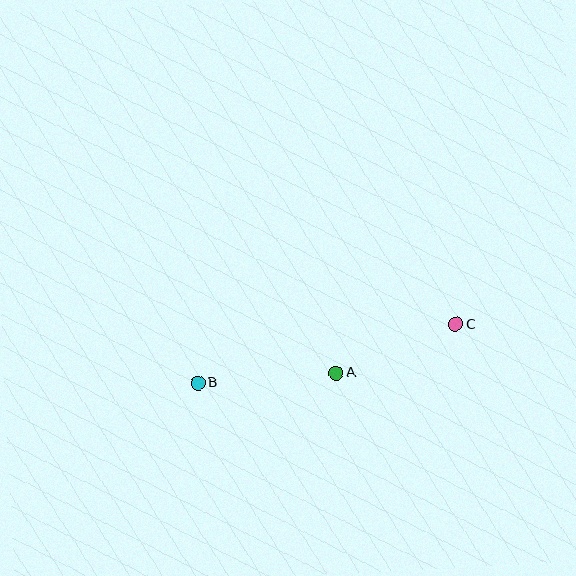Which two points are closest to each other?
Points A and C are closest to each other.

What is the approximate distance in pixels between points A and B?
The distance between A and B is approximately 139 pixels.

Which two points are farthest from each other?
Points B and C are farthest from each other.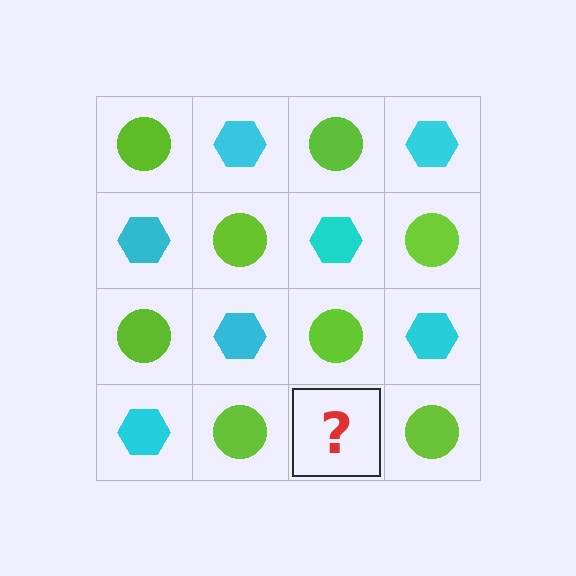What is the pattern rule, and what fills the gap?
The rule is that it alternates lime circle and cyan hexagon in a checkerboard pattern. The gap should be filled with a cyan hexagon.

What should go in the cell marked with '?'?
The missing cell should contain a cyan hexagon.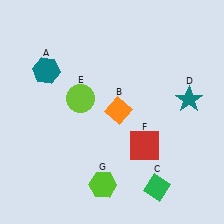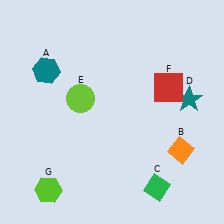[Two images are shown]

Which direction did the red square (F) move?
The red square (F) moved up.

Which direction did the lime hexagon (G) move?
The lime hexagon (G) moved left.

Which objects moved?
The objects that moved are: the orange diamond (B), the red square (F), the lime hexagon (G).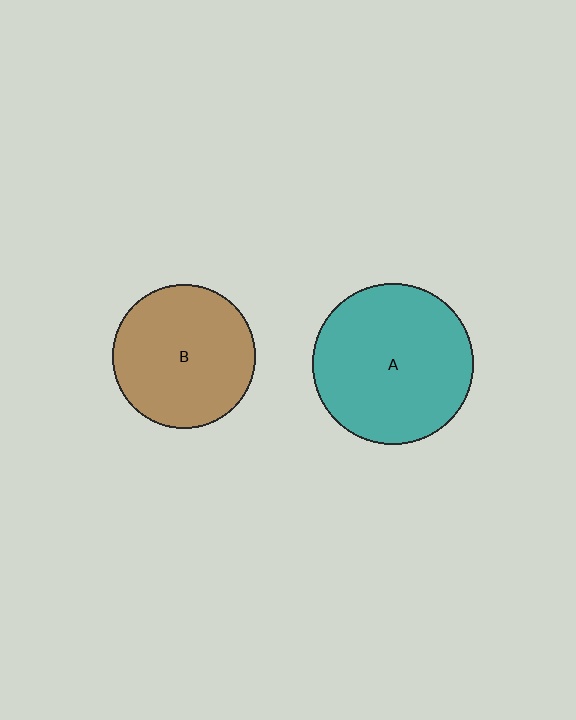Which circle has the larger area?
Circle A (teal).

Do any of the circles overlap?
No, none of the circles overlap.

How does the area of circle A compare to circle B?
Approximately 1.3 times.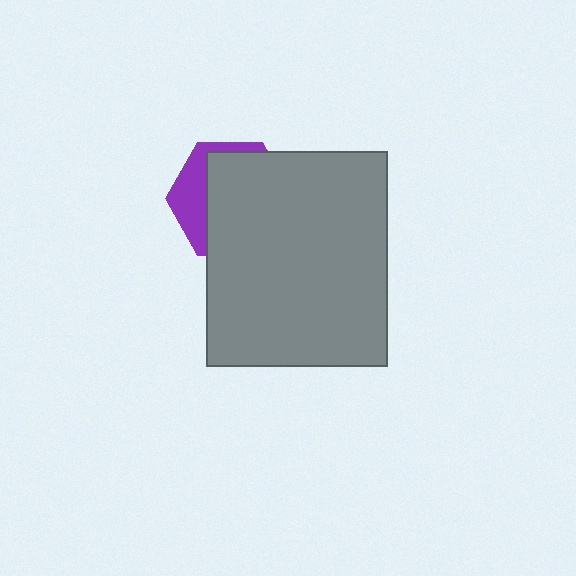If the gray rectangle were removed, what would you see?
You would see the complete purple hexagon.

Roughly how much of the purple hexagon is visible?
A small part of it is visible (roughly 30%).